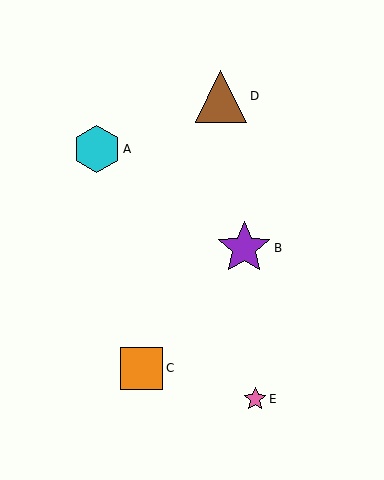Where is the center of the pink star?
The center of the pink star is at (255, 399).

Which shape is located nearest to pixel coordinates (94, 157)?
The cyan hexagon (labeled A) at (97, 149) is nearest to that location.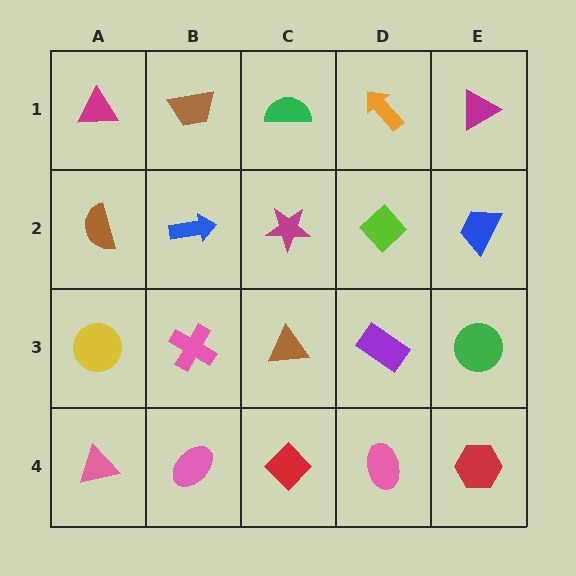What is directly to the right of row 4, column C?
A pink ellipse.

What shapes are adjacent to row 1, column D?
A lime diamond (row 2, column D), a green semicircle (row 1, column C), a magenta triangle (row 1, column E).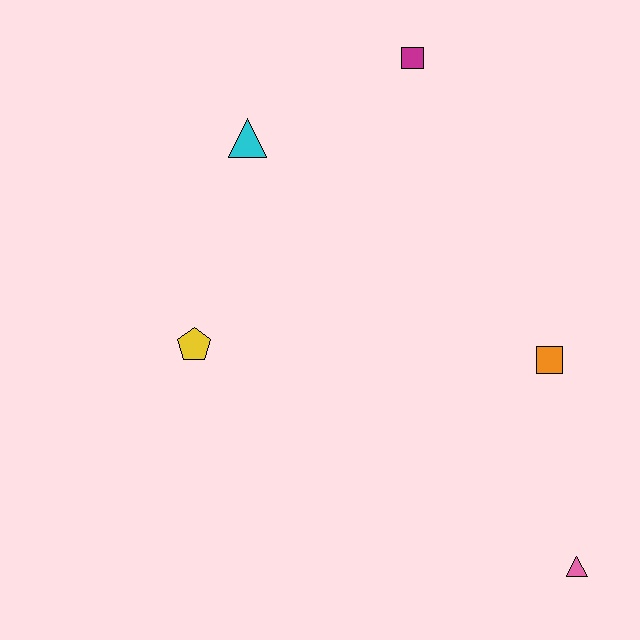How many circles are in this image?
There are no circles.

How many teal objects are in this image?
There are no teal objects.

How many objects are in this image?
There are 5 objects.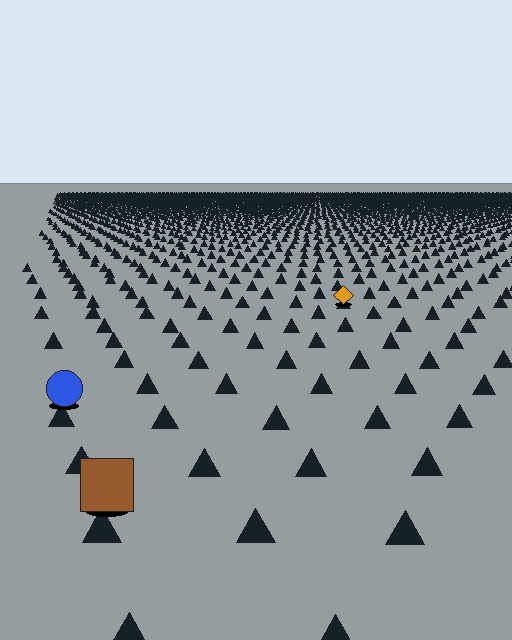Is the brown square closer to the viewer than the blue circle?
Yes. The brown square is closer — you can tell from the texture gradient: the ground texture is coarser near it.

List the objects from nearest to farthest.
From nearest to farthest: the brown square, the blue circle, the orange diamond.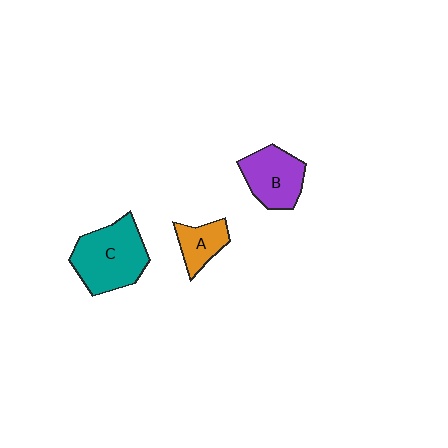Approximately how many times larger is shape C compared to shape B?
Approximately 1.4 times.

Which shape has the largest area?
Shape C (teal).